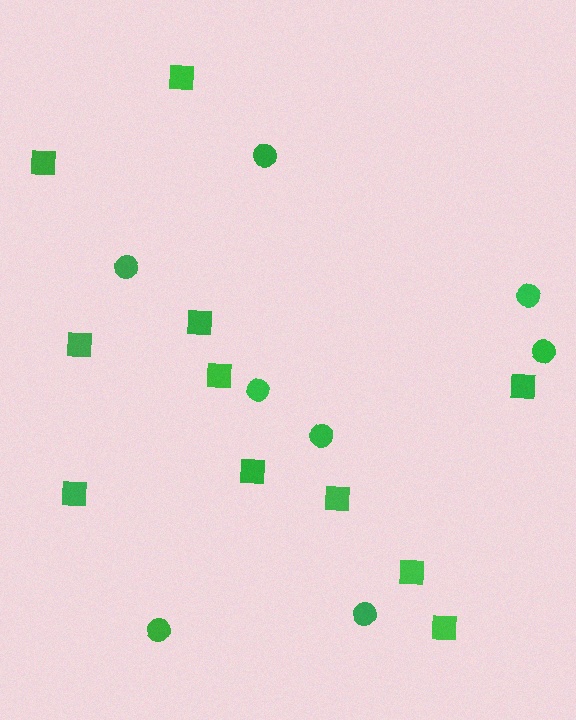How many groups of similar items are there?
There are 2 groups: one group of squares (11) and one group of circles (8).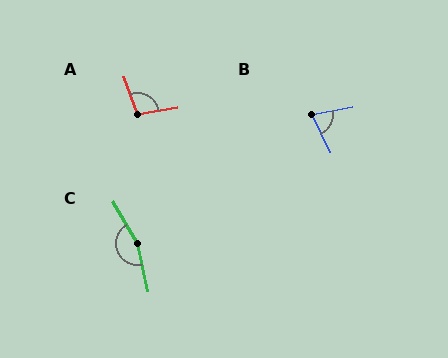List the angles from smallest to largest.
B (75°), A (99°), C (162°).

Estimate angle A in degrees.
Approximately 99 degrees.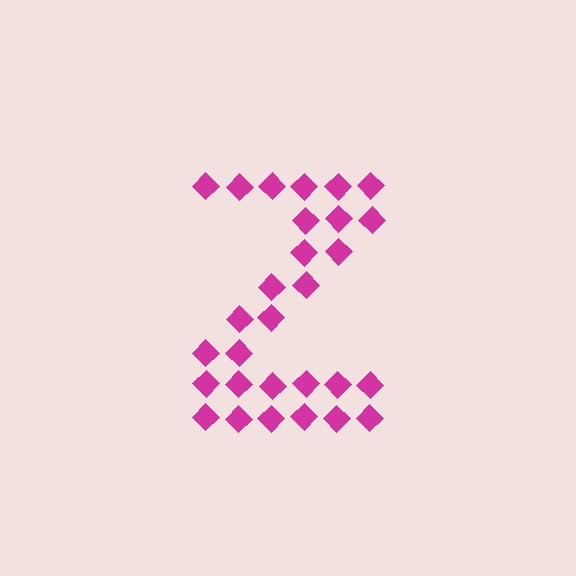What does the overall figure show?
The overall figure shows the letter Z.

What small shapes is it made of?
It is made of small diamonds.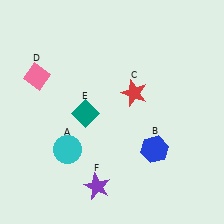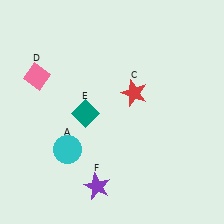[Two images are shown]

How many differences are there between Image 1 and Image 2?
There is 1 difference between the two images.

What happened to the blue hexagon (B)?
The blue hexagon (B) was removed in Image 2. It was in the bottom-right area of Image 1.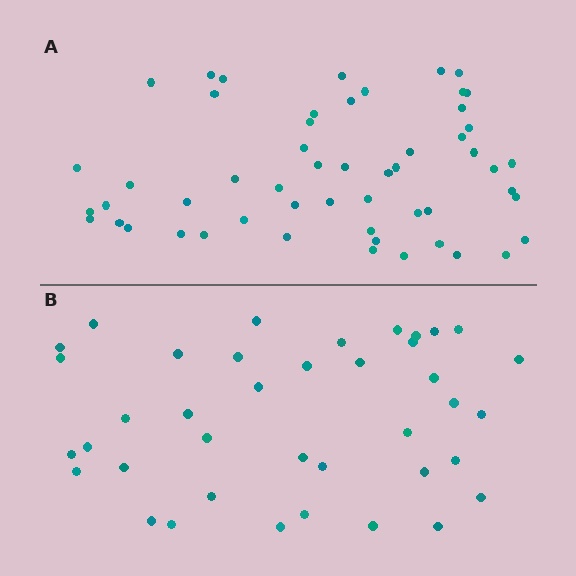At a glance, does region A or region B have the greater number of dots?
Region A (the top region) has more dots.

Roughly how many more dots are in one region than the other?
Region A has approximately 15 more dots than region B.